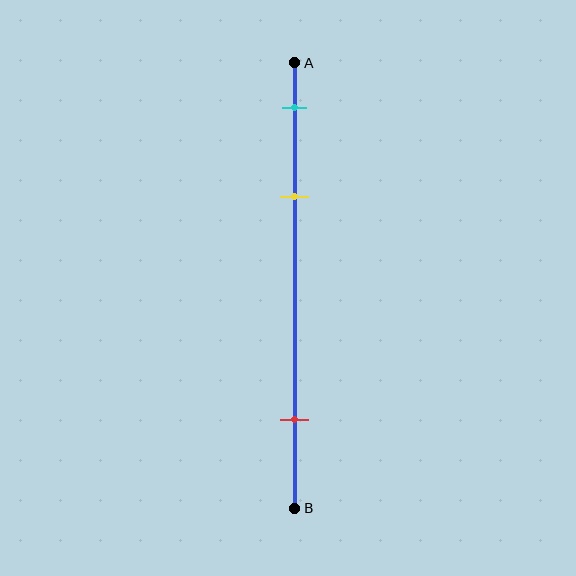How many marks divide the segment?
There are 3 marks dividing the segment.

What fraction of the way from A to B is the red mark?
The red mark is approximately 80% (0.8) of the way from A to B.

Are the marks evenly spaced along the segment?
No, the marks are not evenly spaced.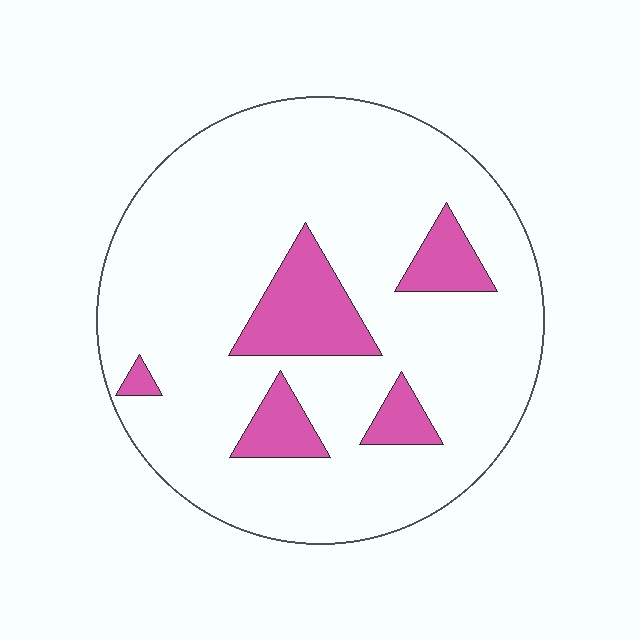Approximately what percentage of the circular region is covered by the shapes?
Approximately 15%.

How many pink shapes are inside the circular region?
5.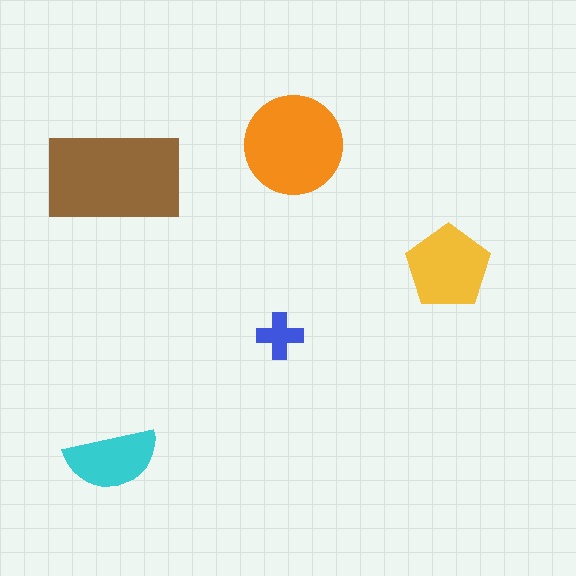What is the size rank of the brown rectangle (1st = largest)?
1st.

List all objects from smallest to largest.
The blue cross, the cyan semicircle, the yellow pentagon, the orange circle, the brown rectangle.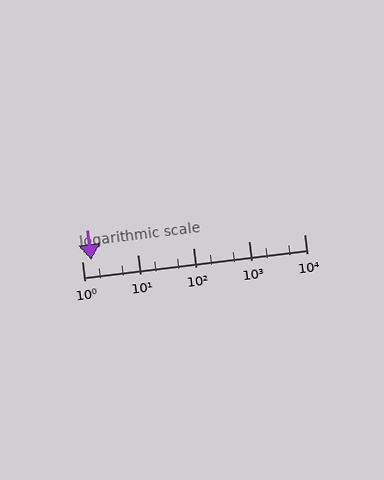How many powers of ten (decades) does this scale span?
The scale spans 4 decades, from 1 to 10000.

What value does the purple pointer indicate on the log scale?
The pointer indicates approximately 1.5.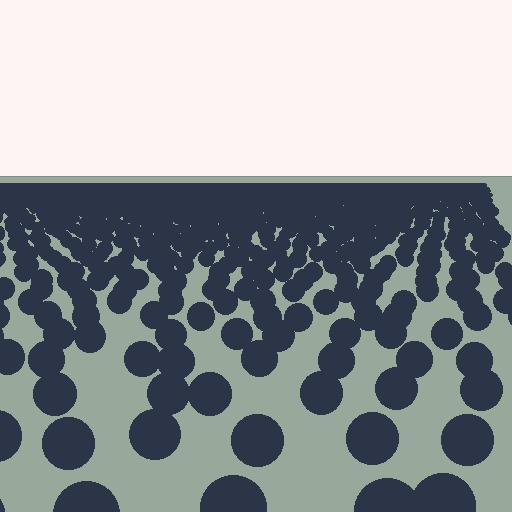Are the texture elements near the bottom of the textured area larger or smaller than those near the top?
Larger. Near the bottom, elements are closer to the viewer and appear at a bigger on-screen size.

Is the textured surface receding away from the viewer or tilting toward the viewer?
The surface is receding away from the viewer. Texture elements get smaller and denser toward the top.